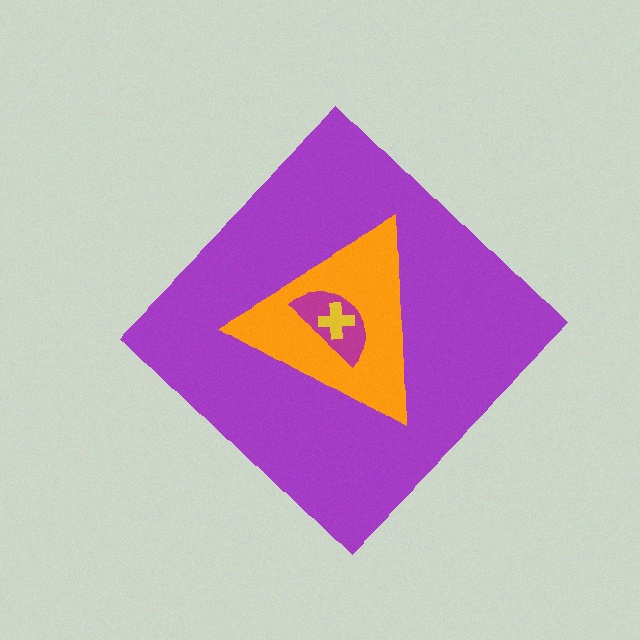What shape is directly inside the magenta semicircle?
The yellow cross.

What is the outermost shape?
The purple diamond.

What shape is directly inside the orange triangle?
The magenta semicircle.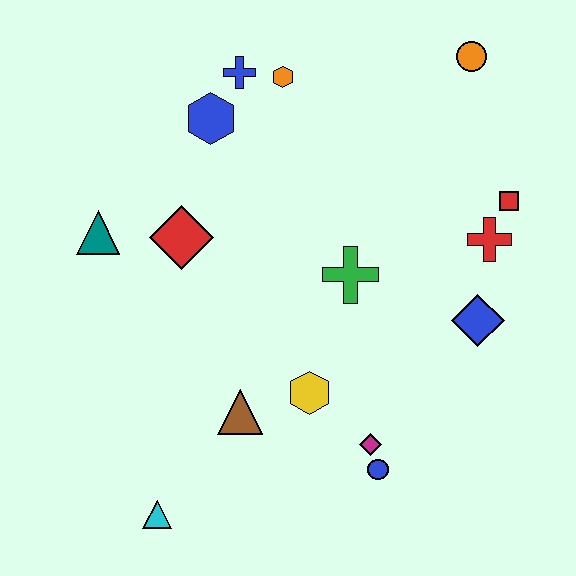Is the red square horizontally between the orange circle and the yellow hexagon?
No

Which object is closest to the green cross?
The yellow hexagon is closest to the green cross.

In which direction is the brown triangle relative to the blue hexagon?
The brown triangle is below the blue hexagon.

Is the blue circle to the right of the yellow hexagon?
Yes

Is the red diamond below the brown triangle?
No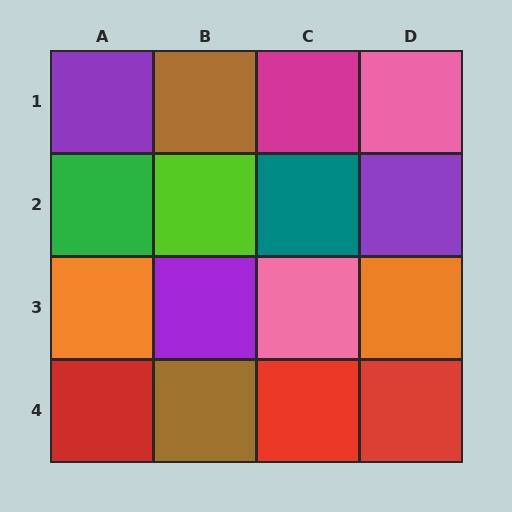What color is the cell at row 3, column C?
Pink.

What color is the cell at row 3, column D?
Orange.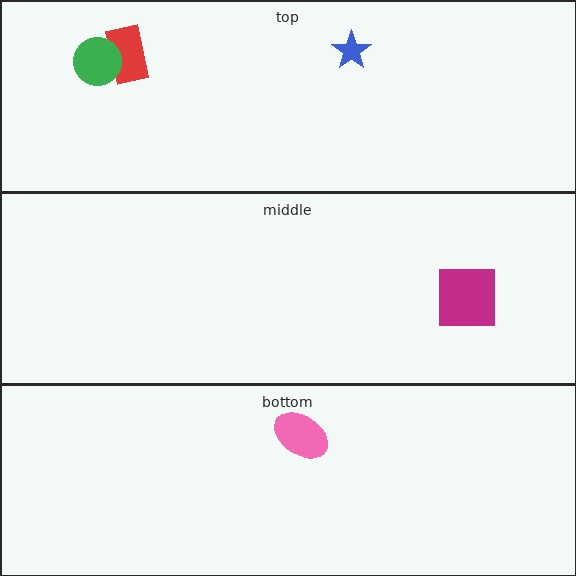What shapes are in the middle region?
The magenta square.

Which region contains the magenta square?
The middle region.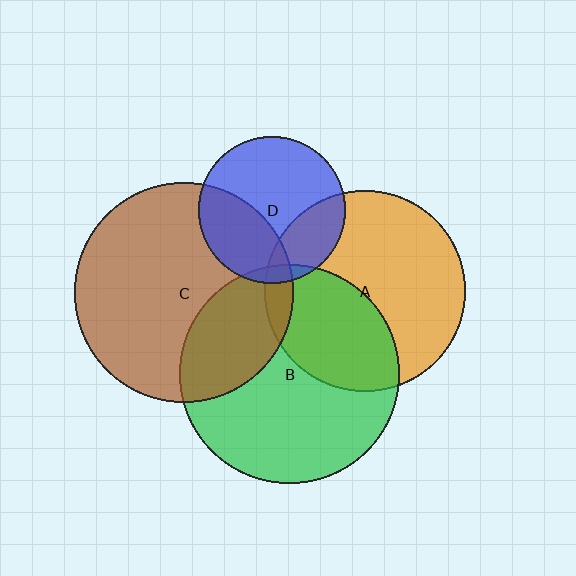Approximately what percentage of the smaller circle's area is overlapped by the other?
Approximately 25%.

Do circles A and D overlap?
Yes.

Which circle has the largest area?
Circle C (brown).